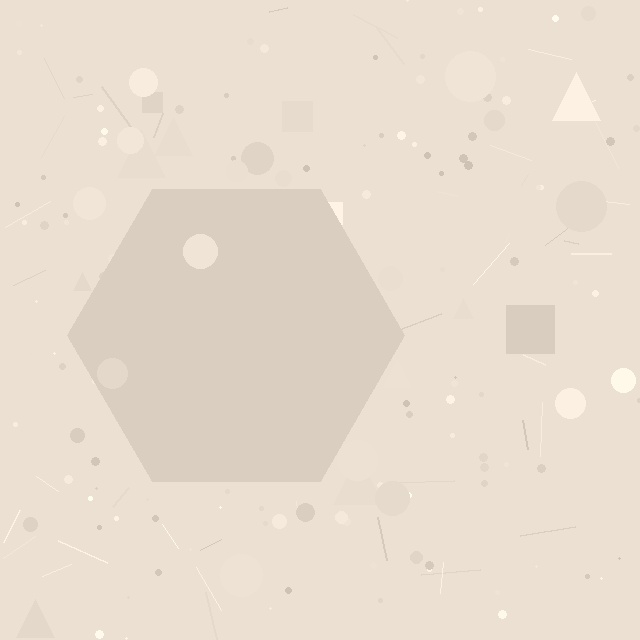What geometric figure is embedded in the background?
A hexagon is embedded in the background.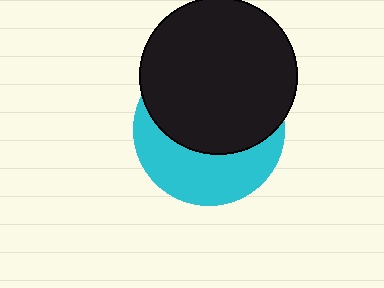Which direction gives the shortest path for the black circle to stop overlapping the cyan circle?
Moving up gives the shortest separation.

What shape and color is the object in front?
The object in front is a black circle.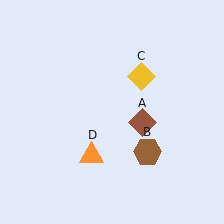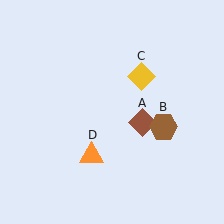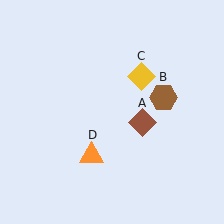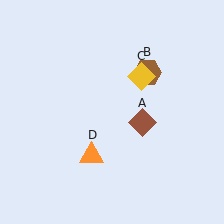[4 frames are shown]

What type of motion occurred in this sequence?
The brown hexagon (object B) rotated counterclockwise around the center of the scene.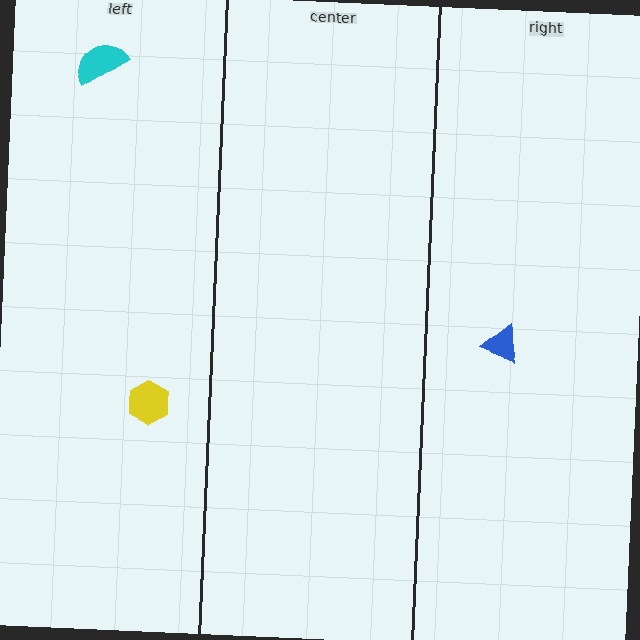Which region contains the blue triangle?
The right region.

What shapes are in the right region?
The blue triangle.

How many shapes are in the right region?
1.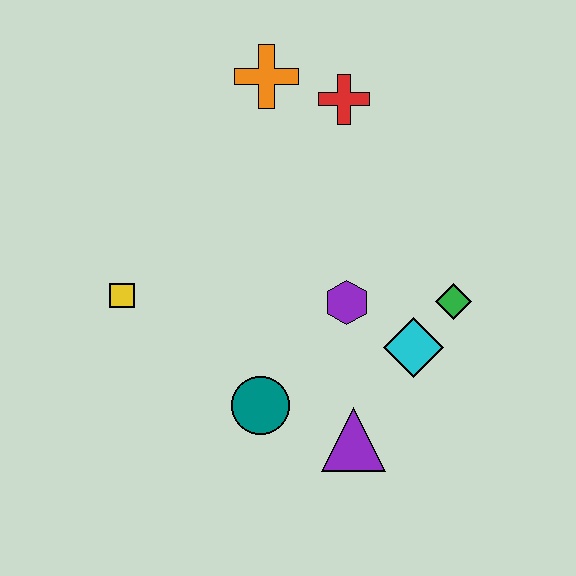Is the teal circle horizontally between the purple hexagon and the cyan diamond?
No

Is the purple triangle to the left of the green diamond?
Yes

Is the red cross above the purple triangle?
Yes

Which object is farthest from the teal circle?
The orange cross is farthest from the teal circle.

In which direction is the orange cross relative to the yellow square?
The orange cross is above the yellow square.